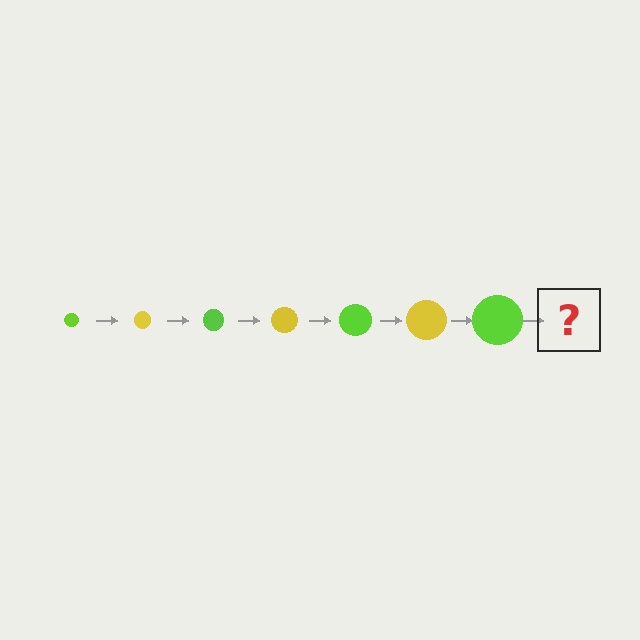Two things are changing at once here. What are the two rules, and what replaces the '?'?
The two rules are that the circle grows larger each step and the color cycles through lime and yellow. The '?' should be a yellow circle, larger than the previous one.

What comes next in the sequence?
The next element should be a yellow circle, larger than the previous one.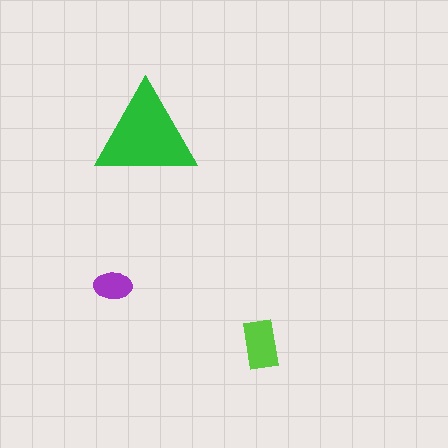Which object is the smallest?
The purple ellipse.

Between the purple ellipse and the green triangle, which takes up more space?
The green triangle.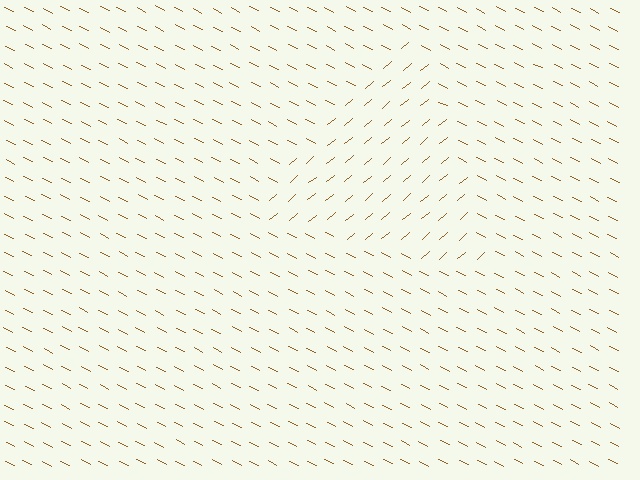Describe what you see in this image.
The image is filled with small brown line segments. A triangle region in the image has lines oriented differently from the surrounding lines, creating a visible texture boundary.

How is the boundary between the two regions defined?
The boundary is defined purely by a change in line orientation (approximately 67 degrees difference). All lines are the same color and thickness.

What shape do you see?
I see a triangle.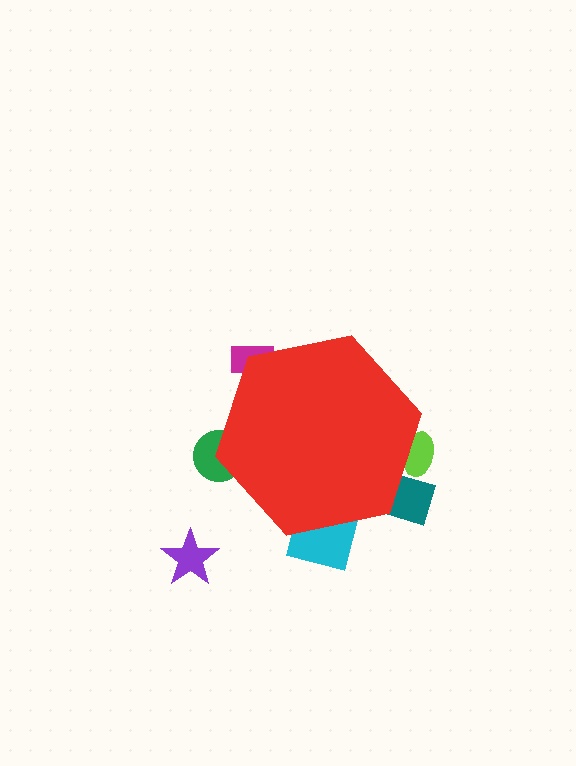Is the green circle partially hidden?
Yes, the green circle is partially hidden behind the red hexagon.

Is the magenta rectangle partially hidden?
Yes, the magenta rectangle is partially hidden behind the red hexagon.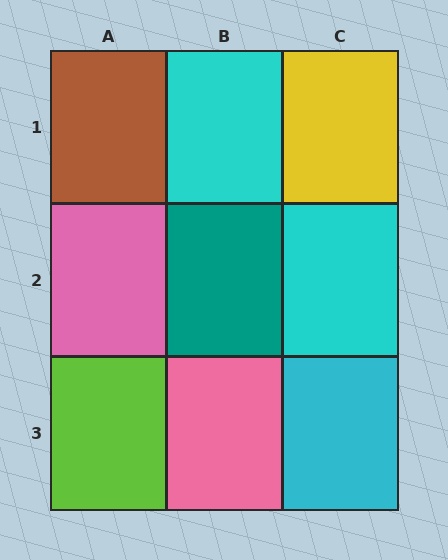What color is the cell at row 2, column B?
Teal.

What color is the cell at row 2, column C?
Cyan.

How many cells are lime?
1 cell is lime.